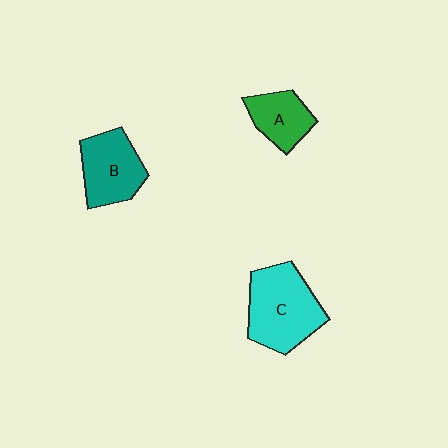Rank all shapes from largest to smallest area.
From largest to smallest: C (cyan), B (teal), A (green).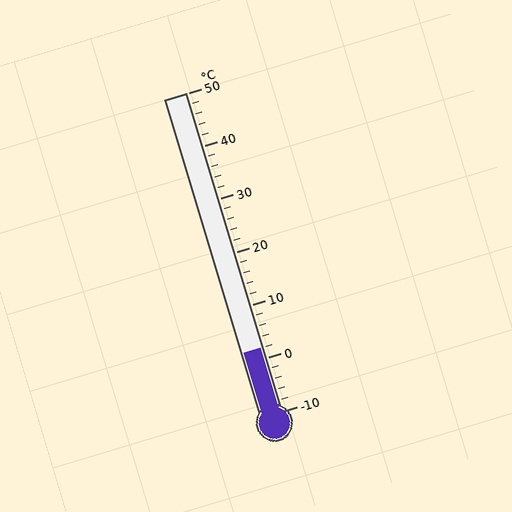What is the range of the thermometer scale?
The thermometer scale ranges from -10°C to 50°C.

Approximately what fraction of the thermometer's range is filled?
The thermometer is filled to approximately 20% of its range.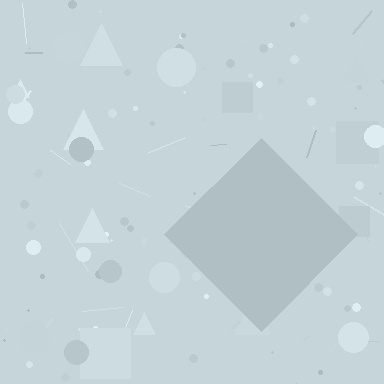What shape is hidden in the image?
A diamond is hidden in the image.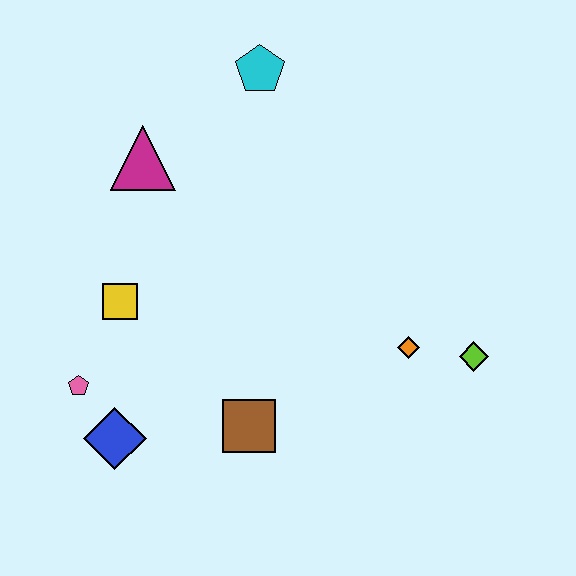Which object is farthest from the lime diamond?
The pink pentagon is farthest from the lime diamond.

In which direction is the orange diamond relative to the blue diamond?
The orange diamond is to the right of the blue diamond.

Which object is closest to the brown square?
The blue diamond is closest to the brown square.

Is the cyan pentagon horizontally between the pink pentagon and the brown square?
No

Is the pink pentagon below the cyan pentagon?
Yes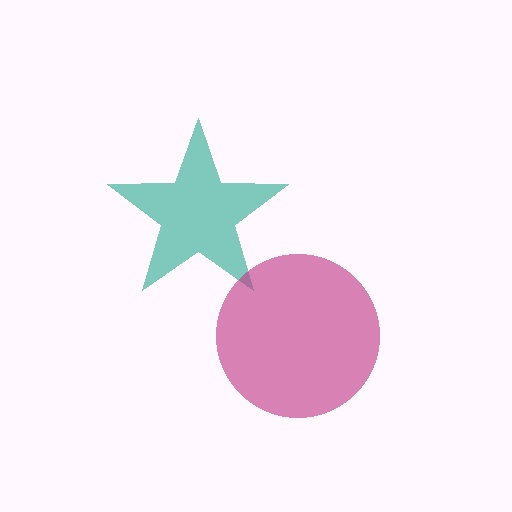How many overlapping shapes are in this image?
There are 2 overlapping shapes in the image.